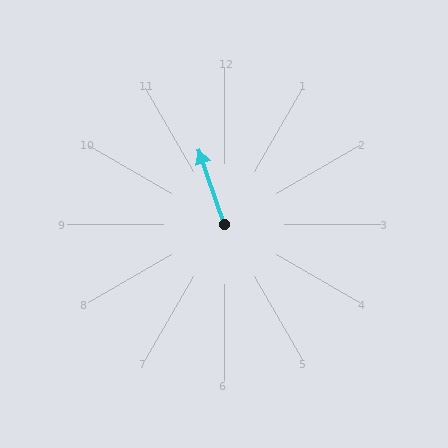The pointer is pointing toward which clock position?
Roughly 11 o'clock.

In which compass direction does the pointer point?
North.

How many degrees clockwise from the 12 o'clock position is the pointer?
Approximately 341 degrees.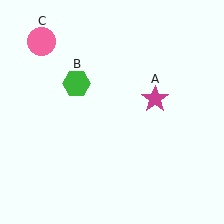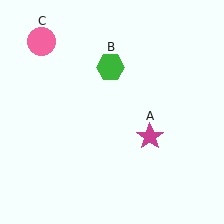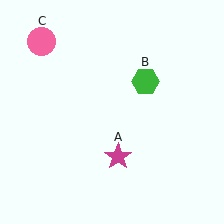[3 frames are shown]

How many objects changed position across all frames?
2 objects changed position: magenta star (object A), green hexagon (object B).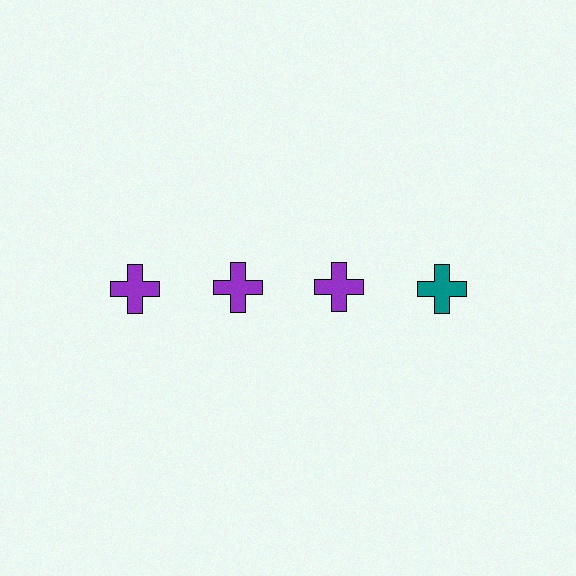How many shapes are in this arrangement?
There are 4 shapes arranged in a grid pattern.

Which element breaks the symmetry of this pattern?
The teal cross in the top row, second from right column breaks the symmetry. All other shapes are purple crosses.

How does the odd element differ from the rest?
It has a different color: teal instead of purple.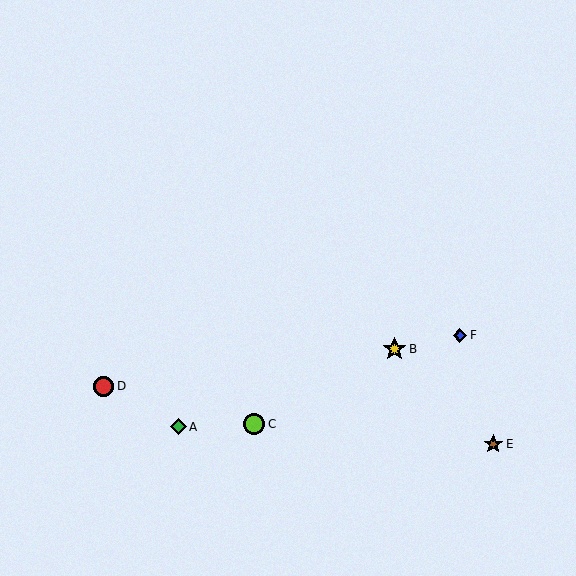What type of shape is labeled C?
Shape C is a lime circle.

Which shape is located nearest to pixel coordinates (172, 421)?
The green diamond (labeled A) at (178, 427) is nearest to that location.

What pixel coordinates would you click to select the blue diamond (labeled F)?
Click at (460, 335) to select the blue diamond F.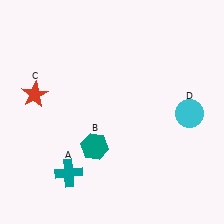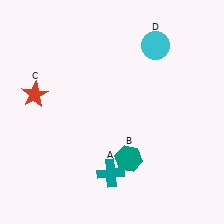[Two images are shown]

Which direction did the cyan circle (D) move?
The cyan circle (D) moved up.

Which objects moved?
The objects that moved are: the teal cross (A), the teal hexagon (B), the cyan circle (D).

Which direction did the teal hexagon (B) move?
The teal hexagon (B) moved right.